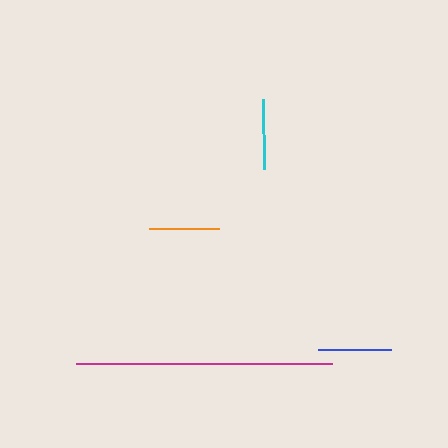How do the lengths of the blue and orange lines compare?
The blue and orange lines are approximately the same length.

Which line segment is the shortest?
The orange line is the shortest at approximately 70 pixels.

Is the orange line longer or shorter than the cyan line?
The cyan line is longer than the orange line.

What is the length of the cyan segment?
The cyan segment is approximately 70 pixels long.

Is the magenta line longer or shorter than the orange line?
The magenta line is longer than the orange line.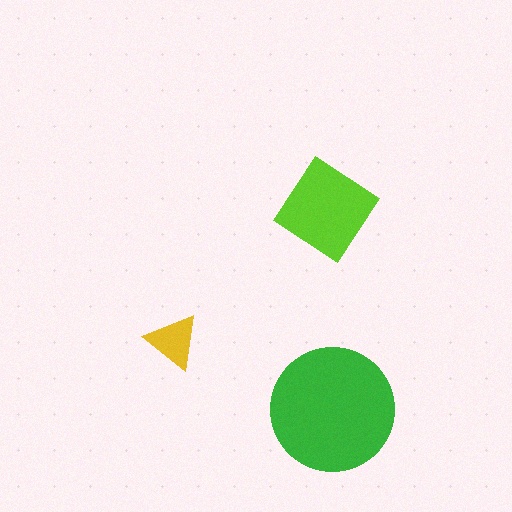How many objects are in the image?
There are 3 objects in the image.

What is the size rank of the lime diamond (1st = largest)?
2nd.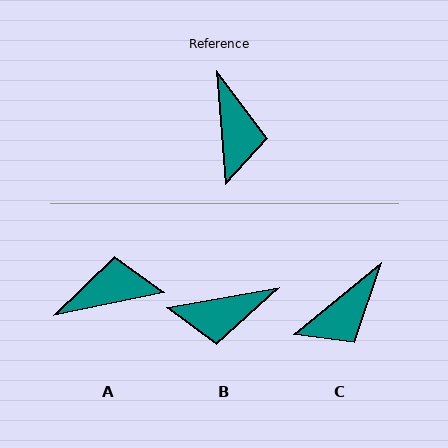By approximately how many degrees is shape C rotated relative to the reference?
Approximately 55 degrees clockwise.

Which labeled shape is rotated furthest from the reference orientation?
A, about 97 degrees away.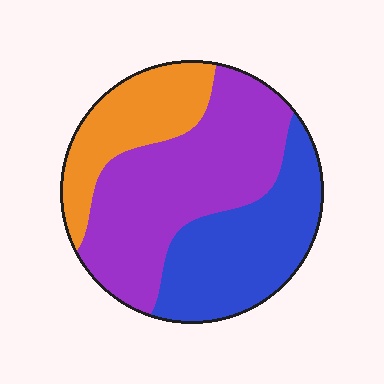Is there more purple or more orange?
Purple.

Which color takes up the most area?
Purple, at roughly 45%.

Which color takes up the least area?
Orange, at roughly 20%.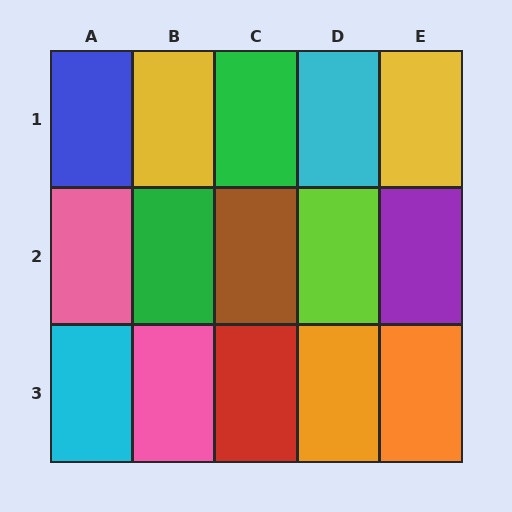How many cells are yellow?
2 cells are yellow.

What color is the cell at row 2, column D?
Lime.